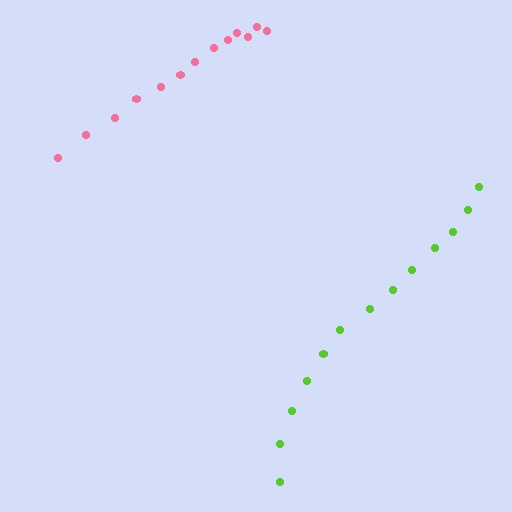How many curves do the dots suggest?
There are 2 distinct paths.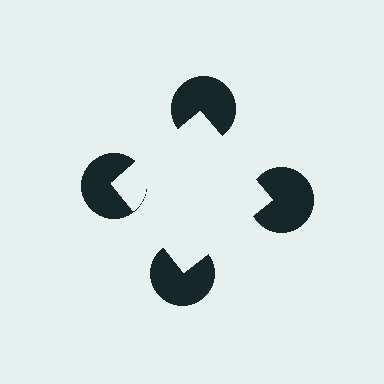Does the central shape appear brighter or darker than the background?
It typically appears slightly brighter than the background, even though no actual brightness change is drawn.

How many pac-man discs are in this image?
There are 4 — one at each vertex of the illusory square.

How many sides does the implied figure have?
4 sides.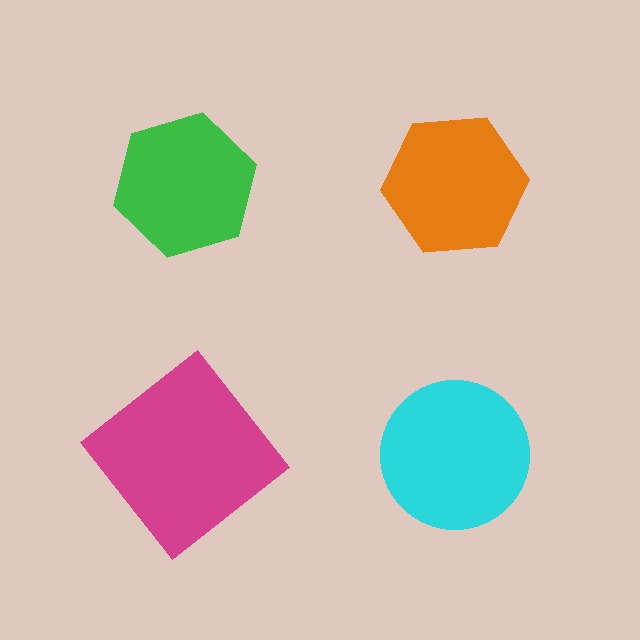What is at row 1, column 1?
A green hexagon.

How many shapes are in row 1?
2 shapes.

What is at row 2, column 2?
A cyan circle.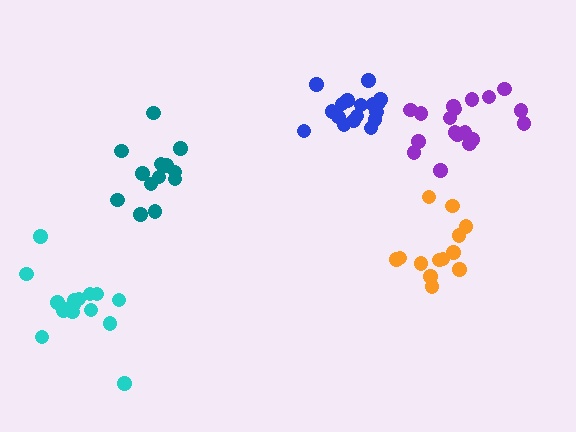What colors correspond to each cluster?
The clusters are colored: teal, blue, cyan, purple, orange.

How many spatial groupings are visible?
There are 5 spatial groupings.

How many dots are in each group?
Group 1: 13 dots, Group 2: 17 dots, Group 3: 16 dots, Group 4: 18 dots, Group 5: 13 dots (77 total).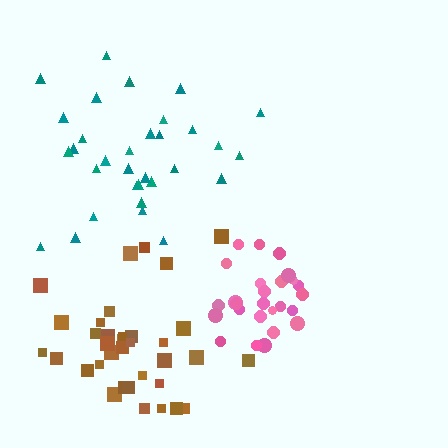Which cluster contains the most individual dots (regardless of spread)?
Brown (35).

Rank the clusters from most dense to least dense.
pink, teal, brown.